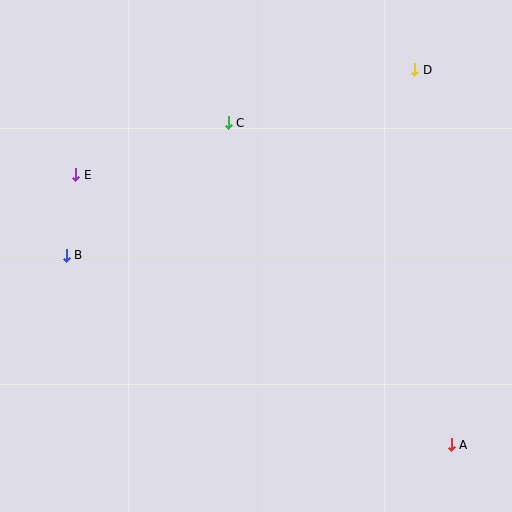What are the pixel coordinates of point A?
Point A is at (451, 445).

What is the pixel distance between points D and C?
The distance between D and C is 194 pixels.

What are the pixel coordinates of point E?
Point E is at (76, 175).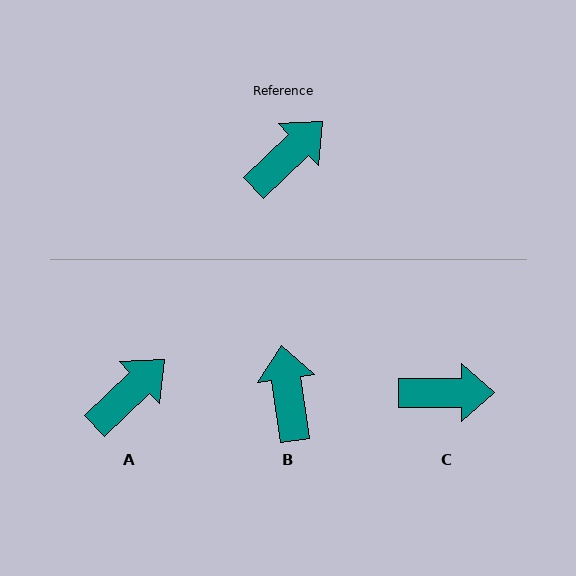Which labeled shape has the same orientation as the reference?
A.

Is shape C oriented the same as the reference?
No, it is off by about 44 degrees.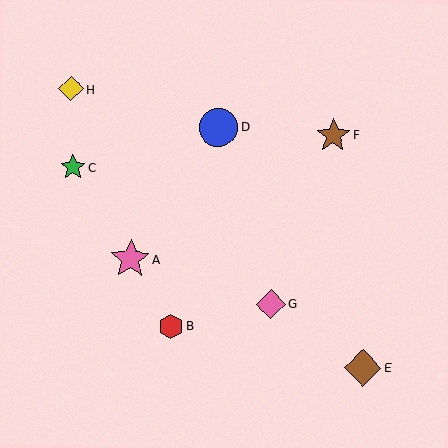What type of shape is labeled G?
Shape G is a pink diamond.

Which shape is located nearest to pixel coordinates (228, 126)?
The blue circle (labeled D) at (218, 127) is nearest to that location.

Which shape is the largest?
The pink star (labeled A) is the largest.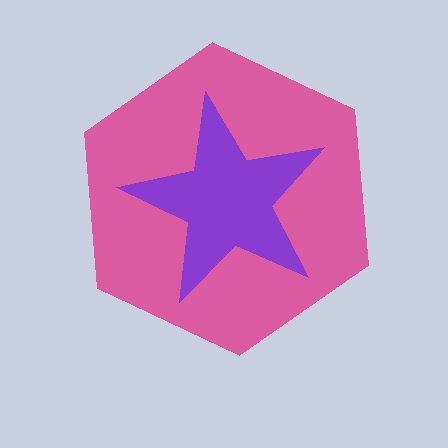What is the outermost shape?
The pink hexagon.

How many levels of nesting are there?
2.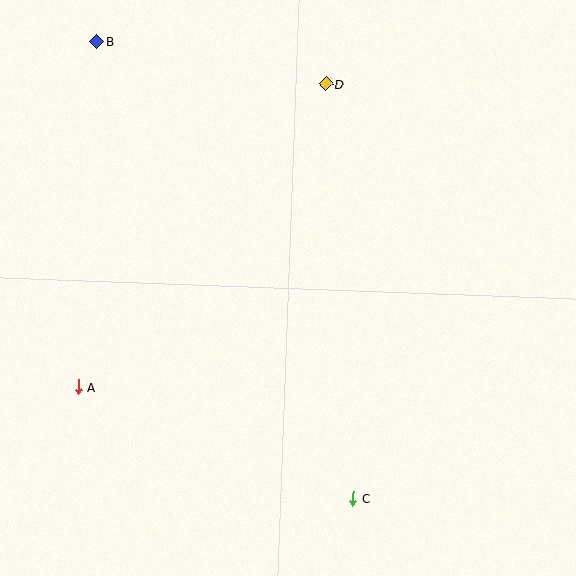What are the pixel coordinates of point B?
Point B is at (96, 42).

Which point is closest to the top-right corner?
Point D is closest to the top-right corner.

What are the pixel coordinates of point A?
Point A is at (79, 387).